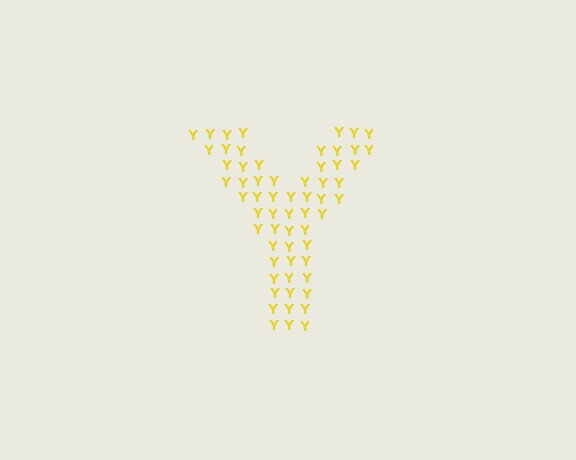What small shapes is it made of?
It is made of small letter Y's.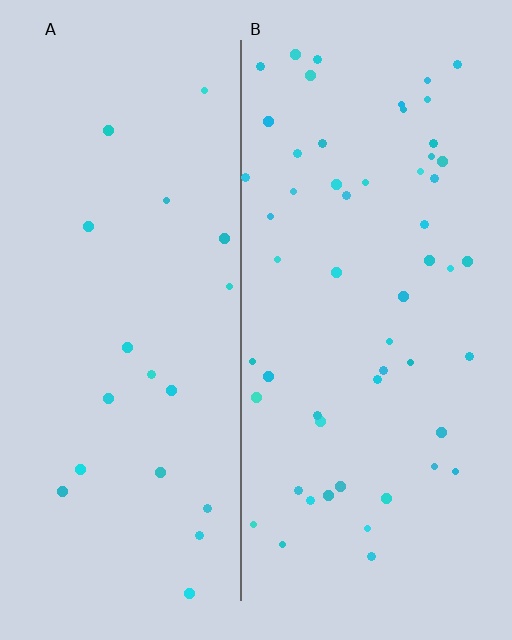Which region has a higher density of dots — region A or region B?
B (the right).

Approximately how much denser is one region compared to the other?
Approximately 2.8× — region B over region A.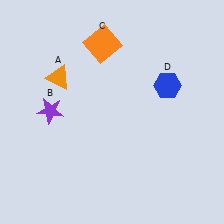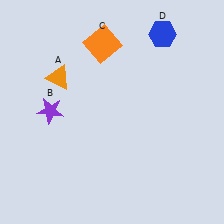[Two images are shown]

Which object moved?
The blue hexagon (D) moved up.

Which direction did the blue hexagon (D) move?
The blue hexagon (D) moved up.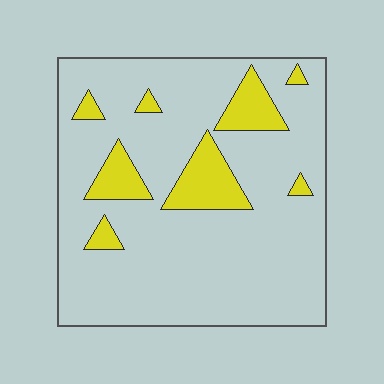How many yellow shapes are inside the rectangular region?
8.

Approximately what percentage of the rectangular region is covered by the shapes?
Approximately 15%.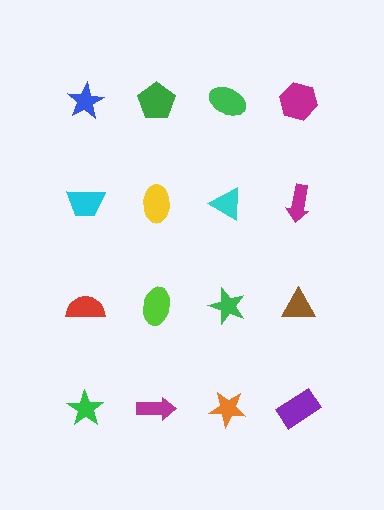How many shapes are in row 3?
4 shapes.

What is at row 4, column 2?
A magenta arrow.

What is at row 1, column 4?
A magenta hexagon.